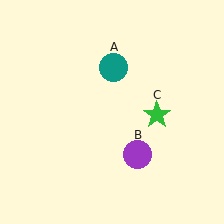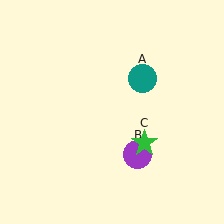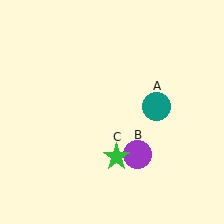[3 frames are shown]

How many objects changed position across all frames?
2 objects changed position: teal circle (object A), green star (object C).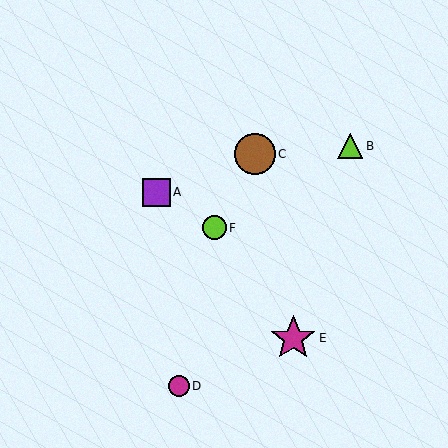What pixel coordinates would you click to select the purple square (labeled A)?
Click at (156, 192) to select the purple square A.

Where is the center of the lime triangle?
The center of the lime triangle is at (350, 146).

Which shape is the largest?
The magenta star (labeled E) is the largest.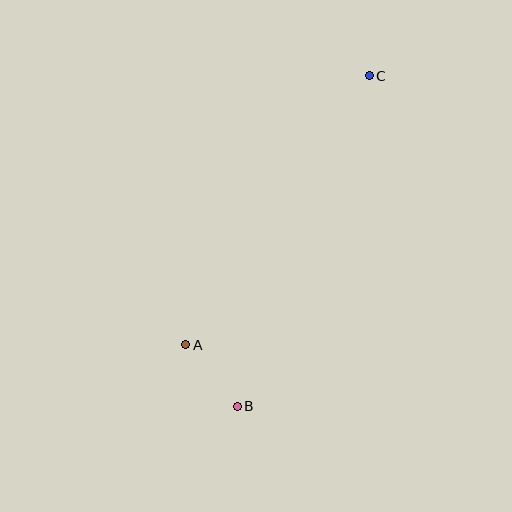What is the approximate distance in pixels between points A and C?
The distance between A and C is approximately 326 pixels.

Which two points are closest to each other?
Points A and B are closest to each other.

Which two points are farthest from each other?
Points B and C are farthest from each other.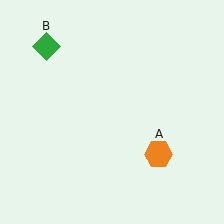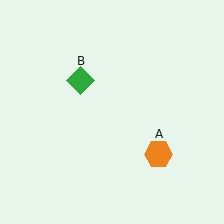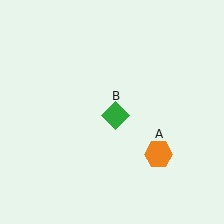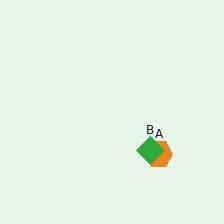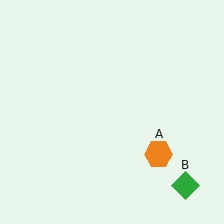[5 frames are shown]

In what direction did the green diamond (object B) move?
The green diamond (object B) moved down and to the right.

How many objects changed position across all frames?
1 object changed position: green diamond (object B).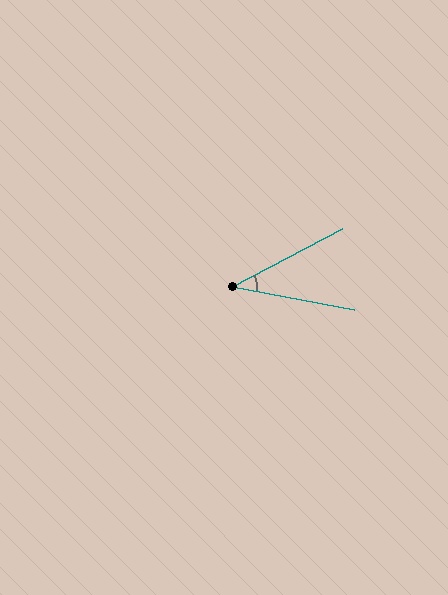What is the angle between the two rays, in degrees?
Approximately 39 degrees.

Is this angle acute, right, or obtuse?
It is acute.